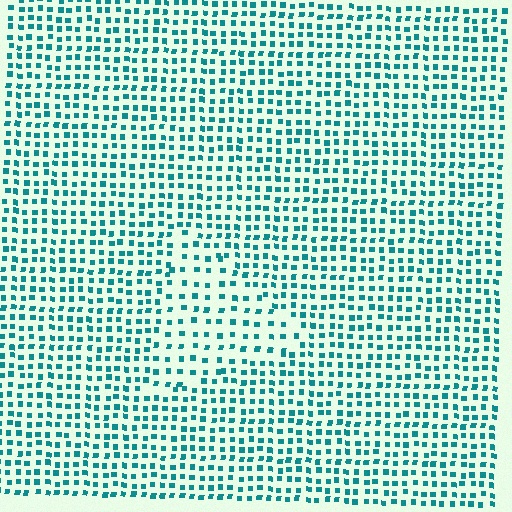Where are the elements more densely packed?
The elements are more densely packed outside the triangle boundary.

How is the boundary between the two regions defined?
The boundary is defined by a change in element density (approximately 1.7x ratio). All elements are the same color, size, and shape.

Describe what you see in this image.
The image contains small teal elements arranged at two different densities. A triangle-shaped region is visible where the elements are less densely packed than the surrounding area.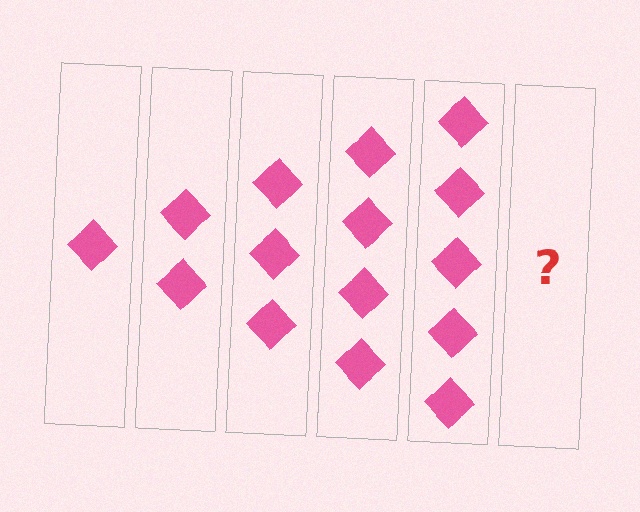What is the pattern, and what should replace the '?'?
The pattern is that each step adds one more diamond. The '?' should be 6 diamonds.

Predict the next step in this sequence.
The next step is 6 diamonds.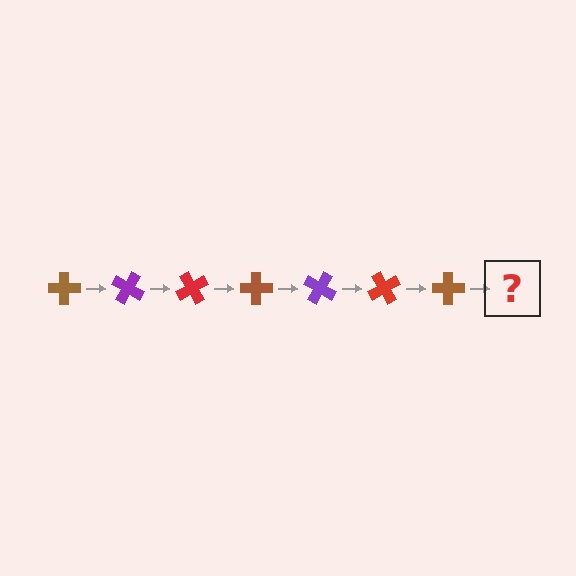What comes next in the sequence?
The next element should be a purple cross, rotated 210 degrees from the start.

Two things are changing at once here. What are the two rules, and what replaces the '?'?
The two rules are that it rotates 30 degrees each step and the color cycles through brown, purple, and red. The '?' should be a purple cross, rotated 210 degrees from the start.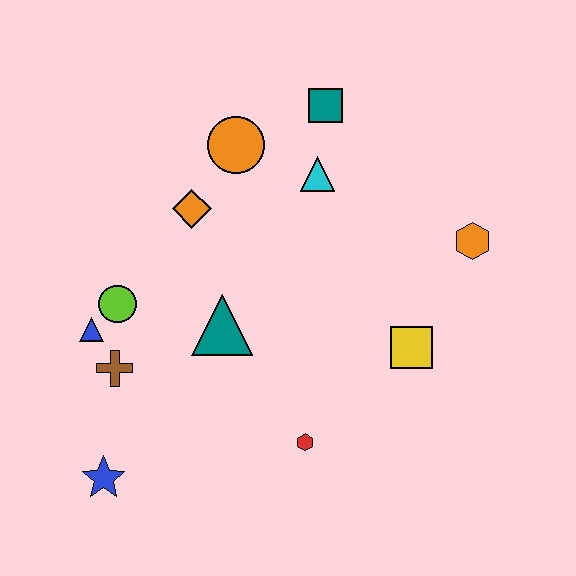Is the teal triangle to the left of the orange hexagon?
Yes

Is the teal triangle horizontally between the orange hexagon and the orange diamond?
Yes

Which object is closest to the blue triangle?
The lime circle is closest to the blue triangle.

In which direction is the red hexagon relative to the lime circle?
The red hexagon is to the right of the lime circle.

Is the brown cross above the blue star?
Yes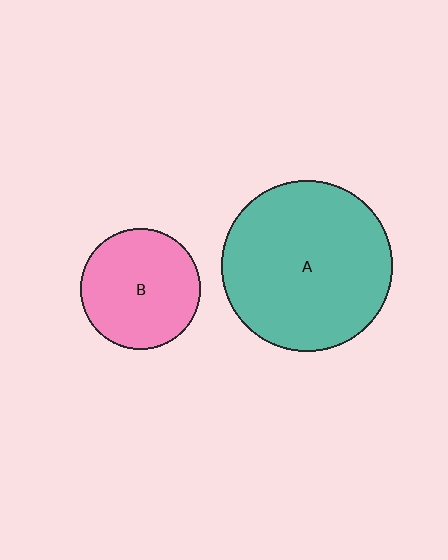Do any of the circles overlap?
No, none of the circles overlap.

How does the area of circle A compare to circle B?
Approximately 2.0 times.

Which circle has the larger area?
Circle A (teal).